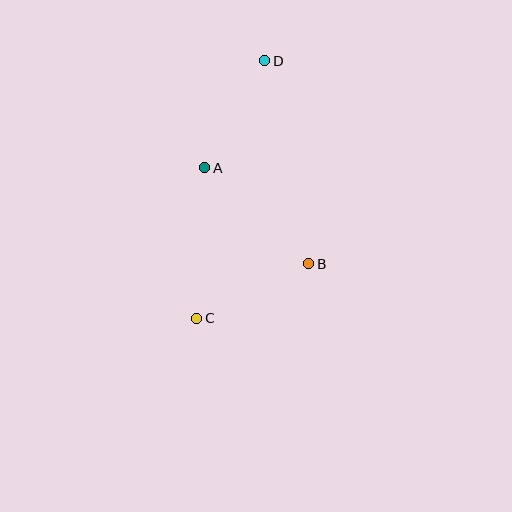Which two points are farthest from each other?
Points C and D are farthest from each other.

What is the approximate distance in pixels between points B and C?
The distance between B and C is approximately 125 pixels.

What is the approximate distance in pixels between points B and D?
The distance between B and D is approximately 207 pixels.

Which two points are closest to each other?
Points A and D are closest to each other.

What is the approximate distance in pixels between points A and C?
The distance between A and C is approximately 151 pixels.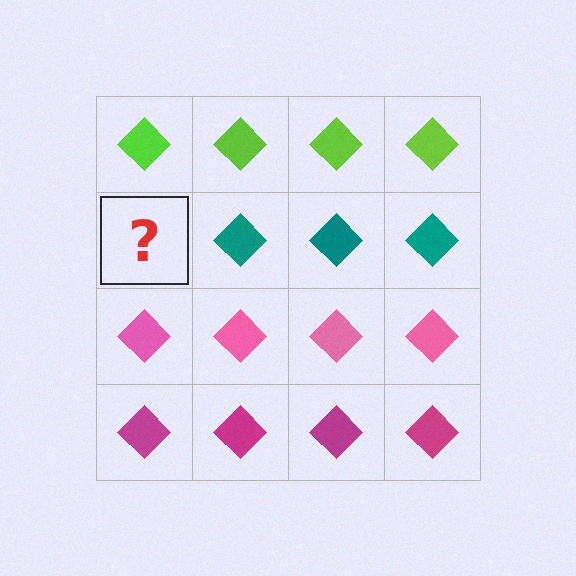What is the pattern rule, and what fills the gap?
The rule is that each row has a consistent color. The gap should be filled with a teal diamond.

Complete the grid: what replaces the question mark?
The question mark should be replaced with a teal diamond.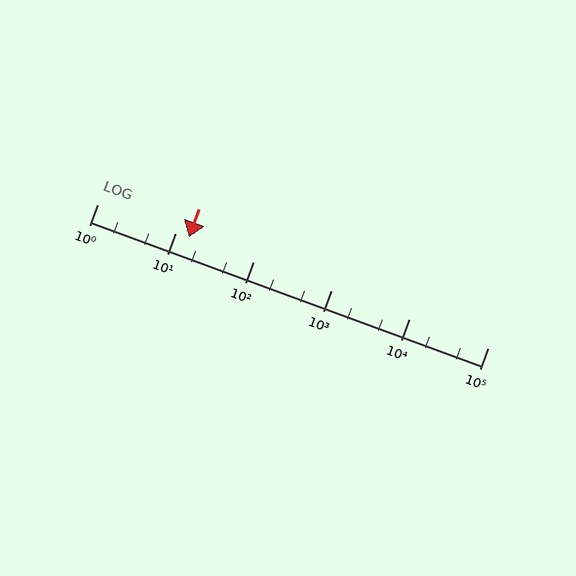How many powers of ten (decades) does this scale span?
The scale spans 5 decades, from 1 to 100000.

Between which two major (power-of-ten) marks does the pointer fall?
The pointer is between 10 and 100.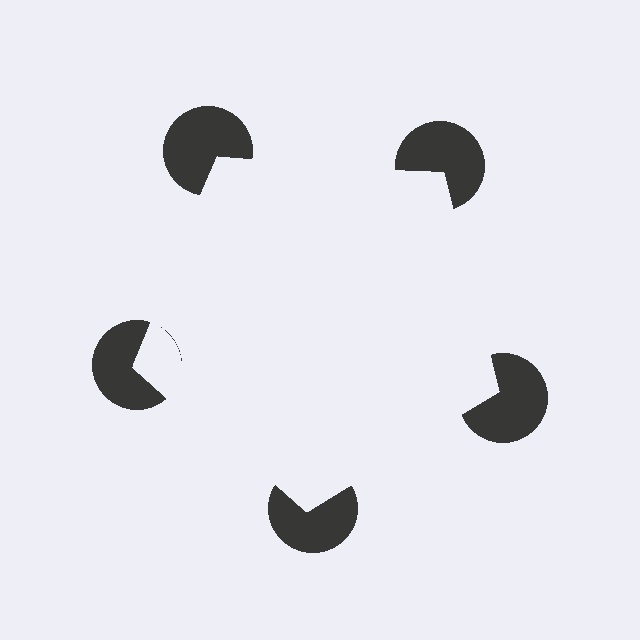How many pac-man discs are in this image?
There are 5 — one at each vertex of the illusory pentagon.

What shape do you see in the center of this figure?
An illusory pentagon — its edges are inferred from the aligned wedge cuts in the pac-man discs, not physically drawn.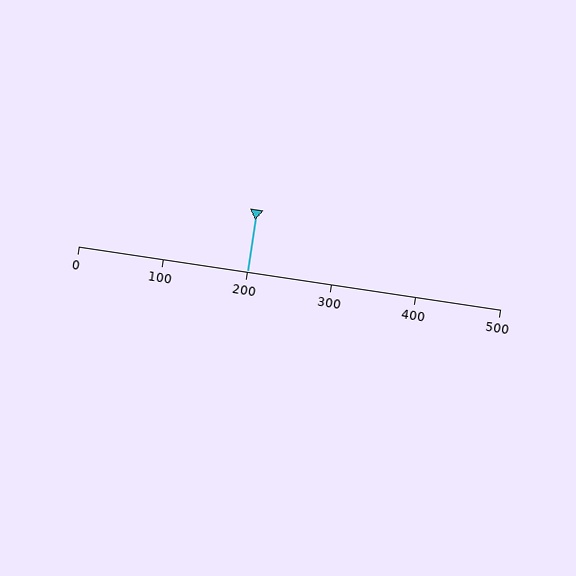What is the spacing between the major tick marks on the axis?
The major ticks are spaced 100 apart.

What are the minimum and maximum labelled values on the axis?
The axis runs from 0 to 500.